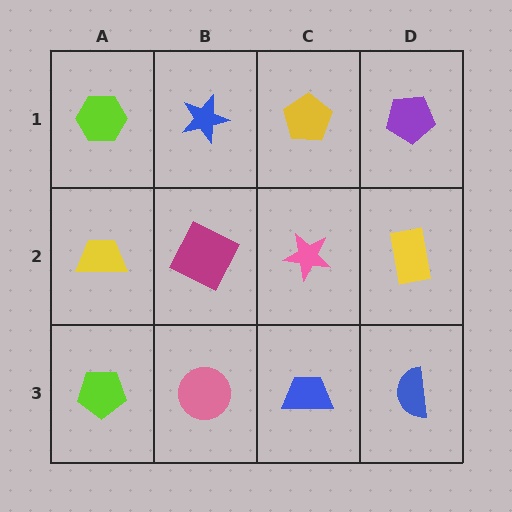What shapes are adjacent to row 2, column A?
A lime hexagon (row 1, column A), a lime pentagon (row 3, column A), a magenta square (row 2, column B).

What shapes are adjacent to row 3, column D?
A yellow rectangle (row 2, column D), a blue trapezoid (row 3, column C).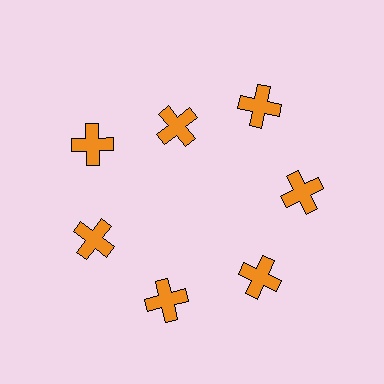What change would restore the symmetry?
The symmetry would be restored by moving it outward, back onto the ring so that all 7 crosses sit at equal angles and equal distance from the center.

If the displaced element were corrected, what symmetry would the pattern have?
It would have 7-fold rotational symmetry — the pattern would map onto itself every 51 degrees.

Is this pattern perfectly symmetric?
No. The 7 orange crosses are arranged in a ring, but one element near the 12 o'clock position is pulled inward toward the center, breaking the 7-fold rotational symmetry.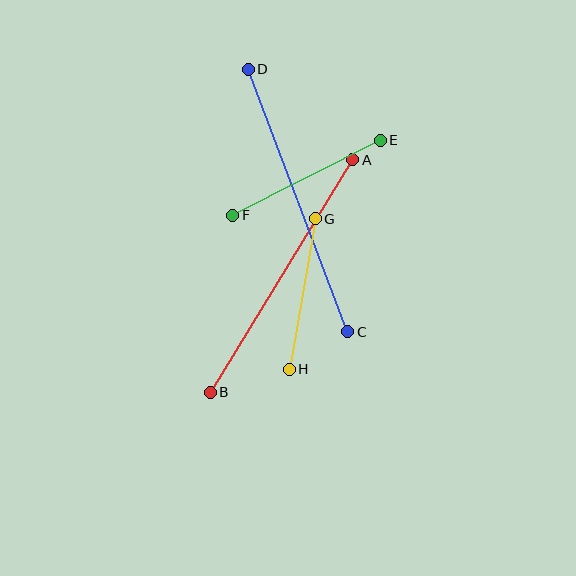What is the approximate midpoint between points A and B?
The midpoint is at approximately (282, 276) pixels.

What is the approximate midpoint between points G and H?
The midpoint is at approximately (302, 294) pixels.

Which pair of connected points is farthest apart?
Points C and D are farthest apart.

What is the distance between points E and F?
The distance is approximately 166 pixels.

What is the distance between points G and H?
The distance is approximately 153 pixels.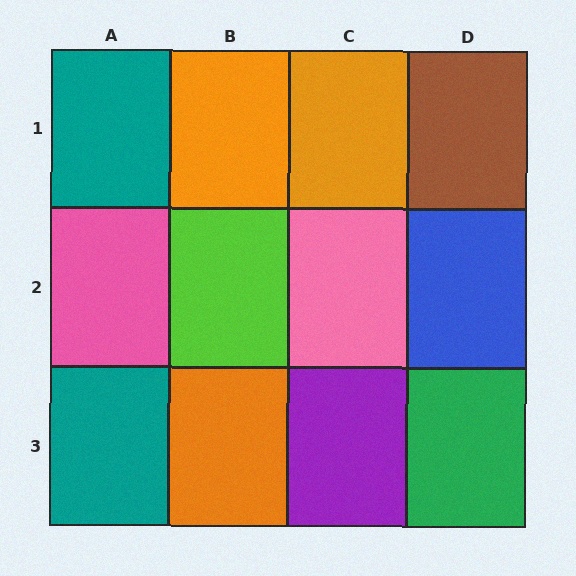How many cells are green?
1 cell is green.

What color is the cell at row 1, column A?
Teal.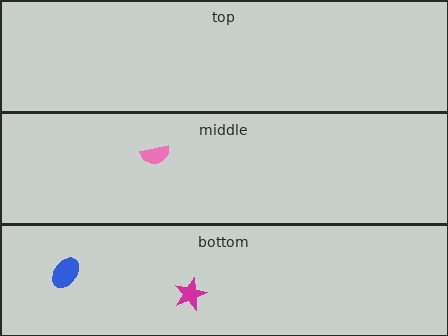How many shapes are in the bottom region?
2.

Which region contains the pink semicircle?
The middle region.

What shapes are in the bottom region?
The blue ellipse, the magenta star.